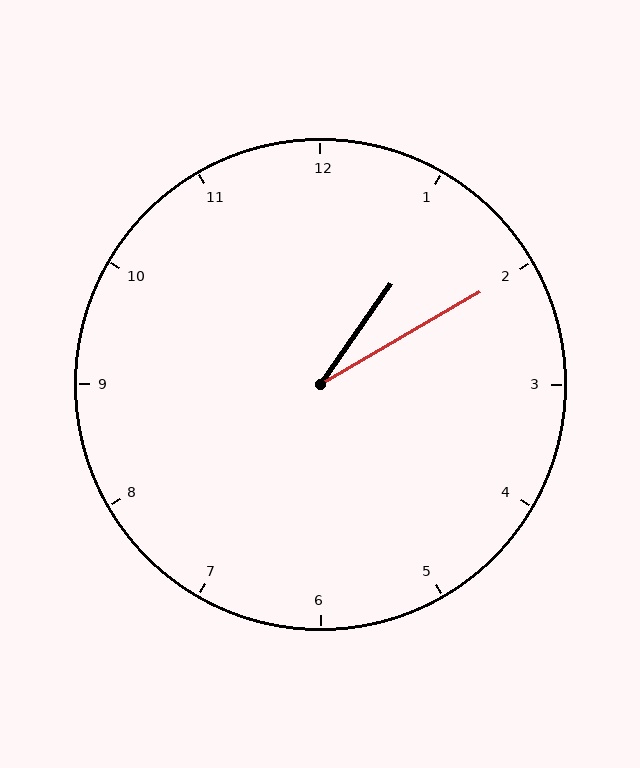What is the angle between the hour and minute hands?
Approximately 25 degrees.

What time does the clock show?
1:10.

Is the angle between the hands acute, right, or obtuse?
It is acute.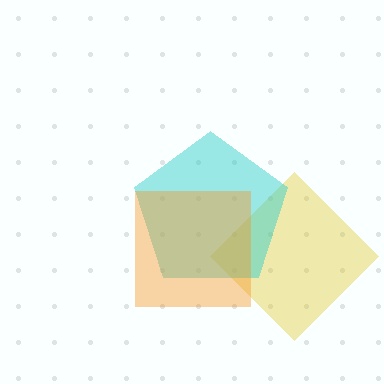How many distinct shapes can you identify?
There are 3 distinct shapes: a yellow diamond, a cyan pentagon, an orange square.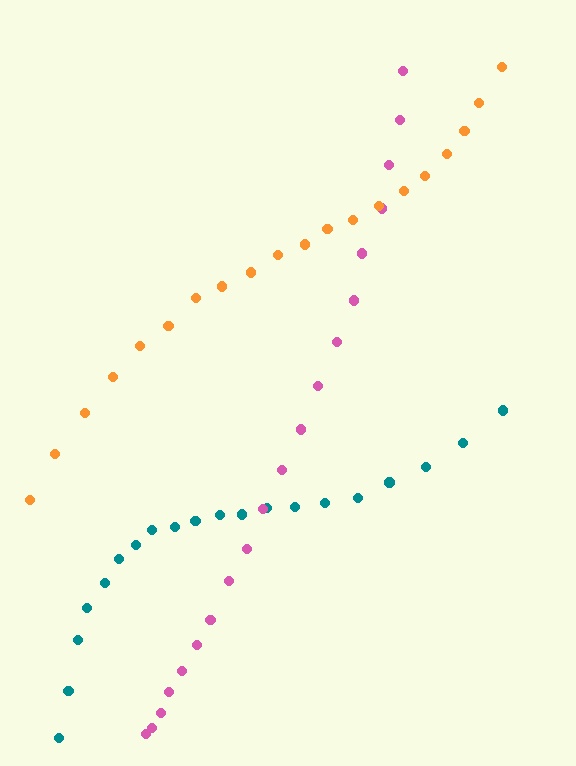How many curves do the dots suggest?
There are 3 distinct paths.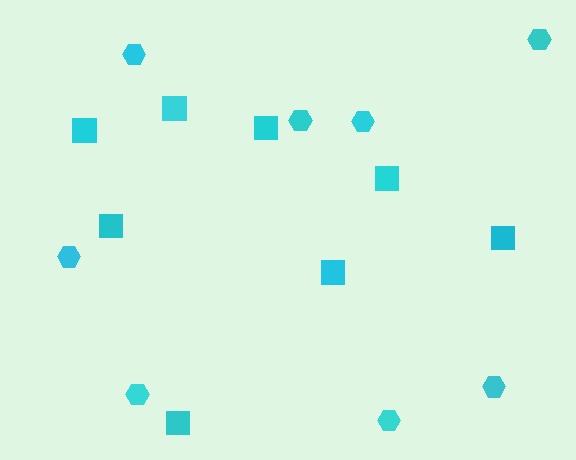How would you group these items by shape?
There are 2 groups: one group of squares (8) and one group of hexagons (8).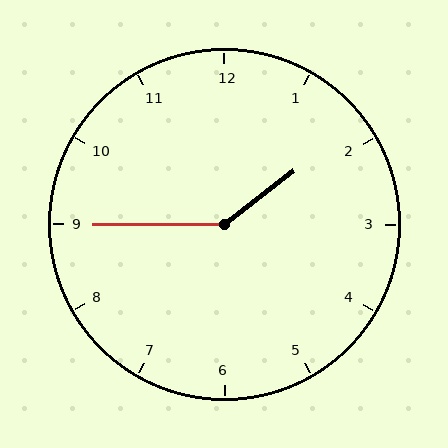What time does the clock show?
1:45.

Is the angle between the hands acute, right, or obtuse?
It is obtuse.